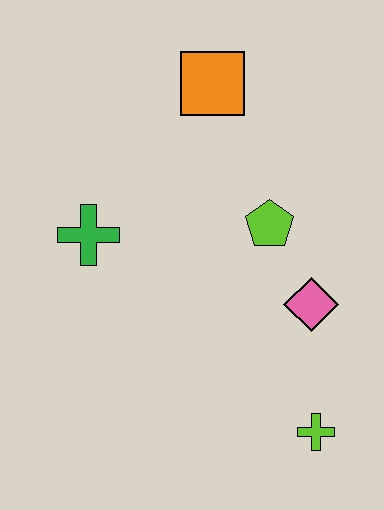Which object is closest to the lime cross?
The pink diamond is closest to the lime cross.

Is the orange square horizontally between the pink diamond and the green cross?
Yes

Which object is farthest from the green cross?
The lime cross is farthest from the green cross.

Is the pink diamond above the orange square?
No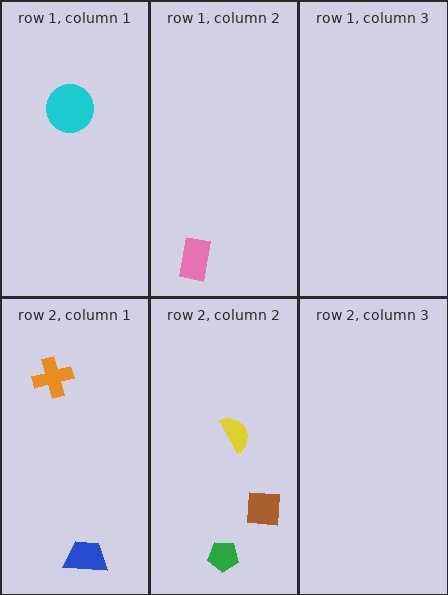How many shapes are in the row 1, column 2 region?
1.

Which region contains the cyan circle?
The row 1, column 1 region.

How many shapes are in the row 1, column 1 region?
1.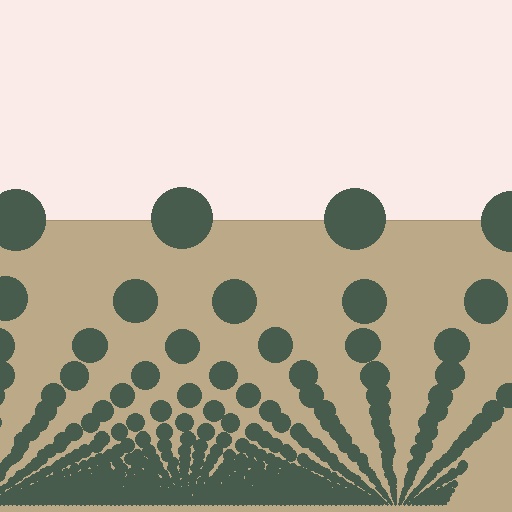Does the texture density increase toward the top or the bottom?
Density increases toward the bottom.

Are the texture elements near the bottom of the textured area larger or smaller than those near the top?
Smaller. The gradient is inverted — elements near the bottom are smaller and denser.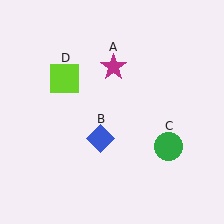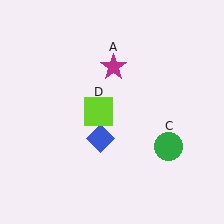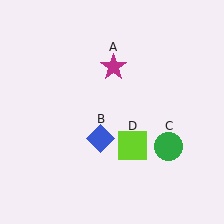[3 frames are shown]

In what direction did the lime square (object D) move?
The lime square (object D) moved down and to the right.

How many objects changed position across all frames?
1 object changed position: lime square (object D).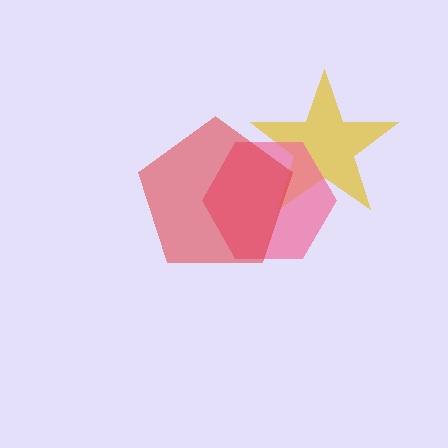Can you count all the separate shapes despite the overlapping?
Yes, there are 3 separate shapes.